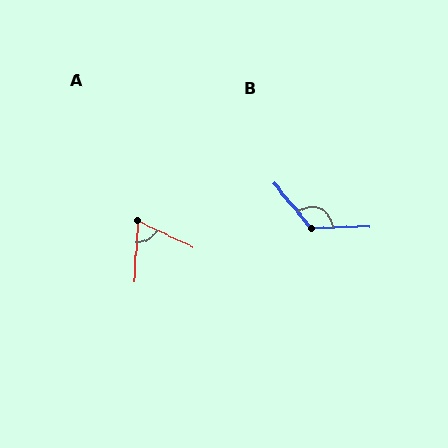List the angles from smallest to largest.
A (69°), B (127°).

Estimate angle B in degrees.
Approximately 127 degrees.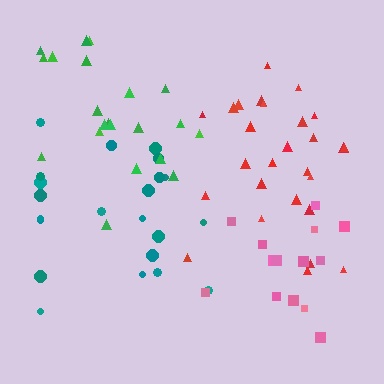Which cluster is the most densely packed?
Red.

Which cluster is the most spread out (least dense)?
Teal.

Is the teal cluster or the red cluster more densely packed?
Red.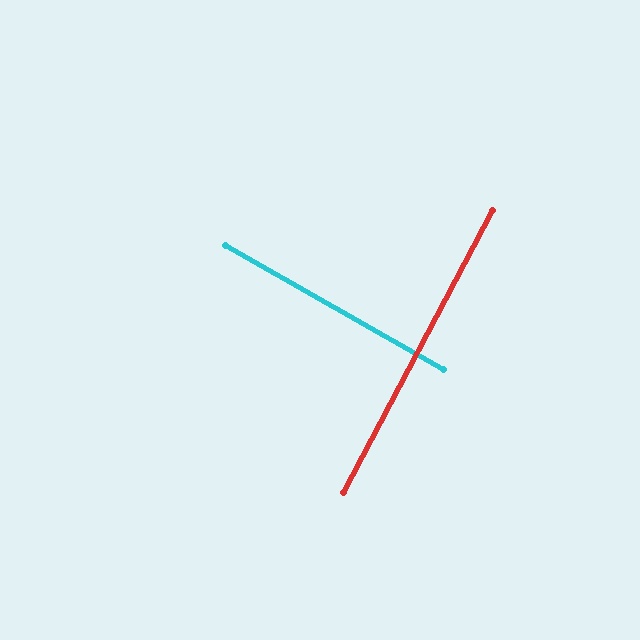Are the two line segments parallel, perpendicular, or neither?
Perpendicular — they meet at approximately 88°.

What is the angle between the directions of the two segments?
Approximately 88 degrees.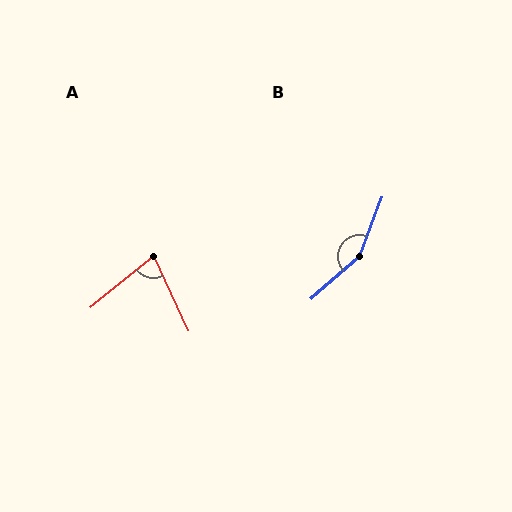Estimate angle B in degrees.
Approximately 151 degrees.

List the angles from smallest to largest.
A (76°), B (151°).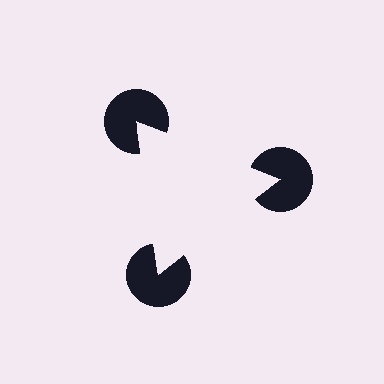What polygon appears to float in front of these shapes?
An illusory triangle — its edges are inferred from the aligned wedge cuts in the pac-man discs, not physically drawn.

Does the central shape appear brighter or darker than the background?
It typically appears slightly brighter than the background, even though no actual brightness change is drawn.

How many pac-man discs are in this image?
There are 3 — one at each vertex of the illusory triangle.